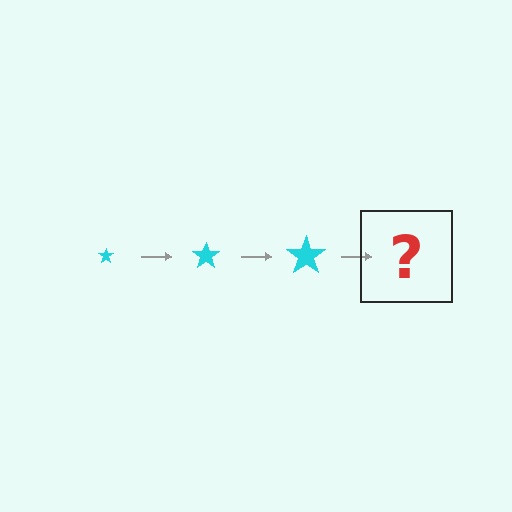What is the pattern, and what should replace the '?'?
The pattern is that the star gets progressively larger each step. The '?' should be a cyan star, larger than the previous one.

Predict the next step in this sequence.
The next step is a cyan star, larger than the previous one.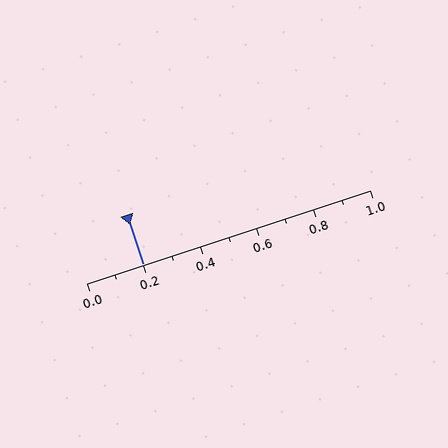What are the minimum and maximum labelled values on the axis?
The axis runs from 0.0 to 1.0.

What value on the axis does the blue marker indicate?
The marker indicates approximately 0.2.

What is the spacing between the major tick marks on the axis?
The major ticks are spaced 0.2 apart.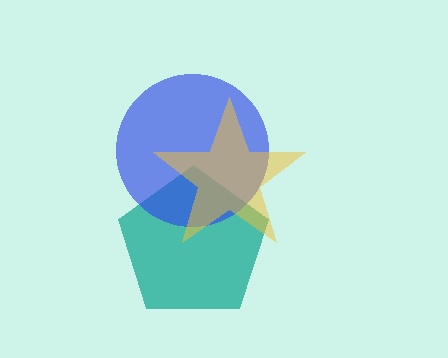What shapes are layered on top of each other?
The layered shapes are: a teal pentagon, a blue circle, a yellow star.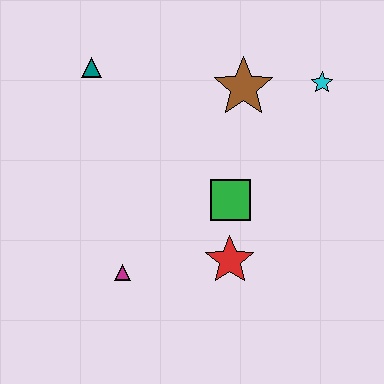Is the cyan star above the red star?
Yes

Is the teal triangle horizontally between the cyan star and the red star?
No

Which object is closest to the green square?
The red star is closest to the green square.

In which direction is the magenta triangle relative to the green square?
The magenta triangle is to the left of the green square.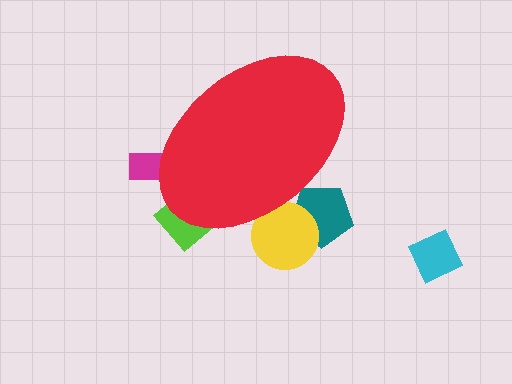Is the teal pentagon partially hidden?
Yes, the teal pentagon is partially hidden behind the red ellipse.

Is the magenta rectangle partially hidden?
Yes, the magenta rectangle is partially hidden behind the red ellipse.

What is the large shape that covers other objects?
A red ellipse.